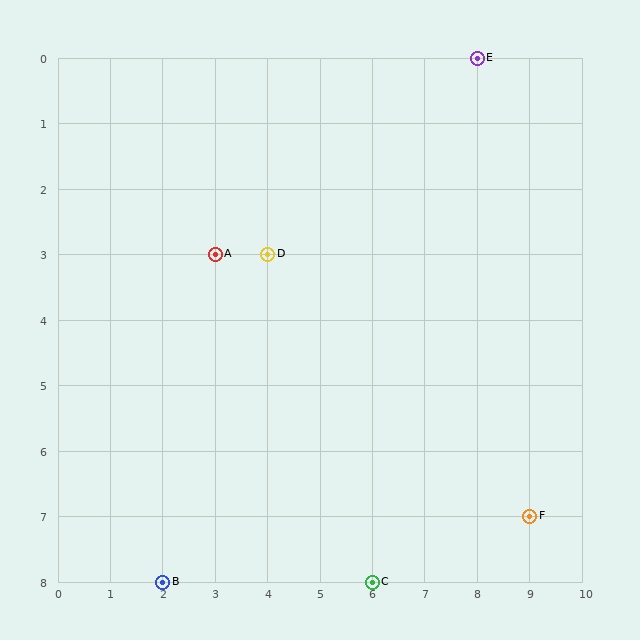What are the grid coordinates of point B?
Point B is at grid coordinates (2, 8).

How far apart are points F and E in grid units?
Points F and E are 1 column and 7 rows apart (about 7.1 grid units diagonally).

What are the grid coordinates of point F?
Point F is at grid coordinates (9, 7).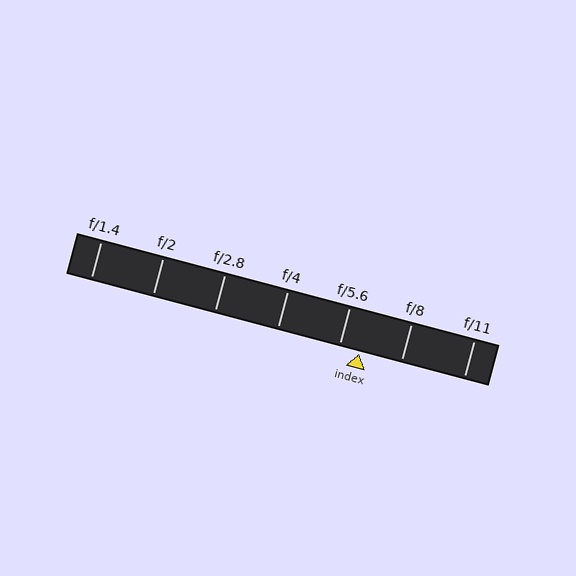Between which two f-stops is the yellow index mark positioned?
The index mark is between f/5.6 and f/8.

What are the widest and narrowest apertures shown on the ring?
The widest aperture shown is f/1.4 and the narrowest is f/11.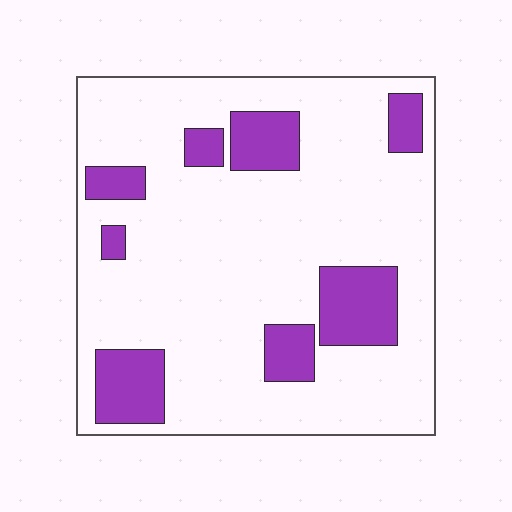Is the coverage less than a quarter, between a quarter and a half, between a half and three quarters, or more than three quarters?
Less than a quarter.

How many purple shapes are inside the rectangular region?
8.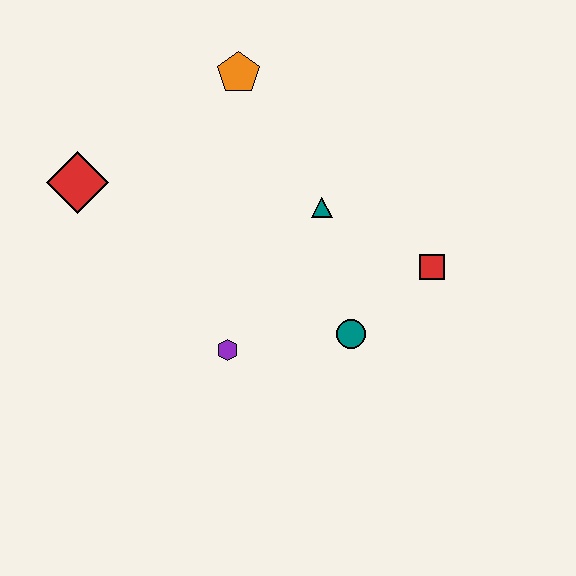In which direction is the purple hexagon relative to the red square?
The purple hexagon is to the left of the red square.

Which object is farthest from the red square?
The red diamond is farthest from the red square.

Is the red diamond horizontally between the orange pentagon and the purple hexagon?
No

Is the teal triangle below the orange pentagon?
Yes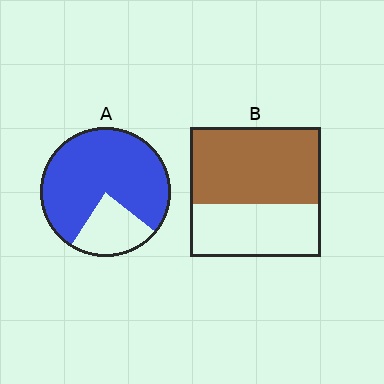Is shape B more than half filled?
Yes.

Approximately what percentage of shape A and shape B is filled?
A is approximately 75% and B is approximately 60%.